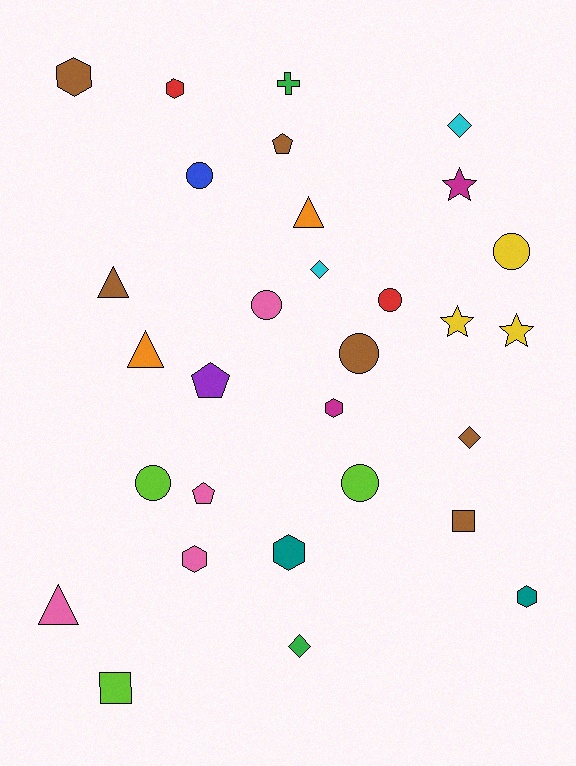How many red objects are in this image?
There are 2 red objects.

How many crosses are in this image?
There is 1 cross.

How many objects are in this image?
There are 30 objects.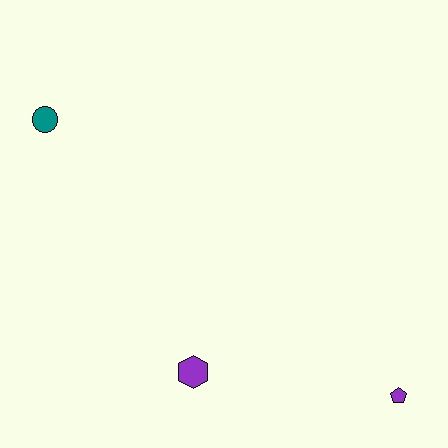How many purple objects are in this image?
There are 2 purple objects.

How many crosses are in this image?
There are no crosses.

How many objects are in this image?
There are 3 objects.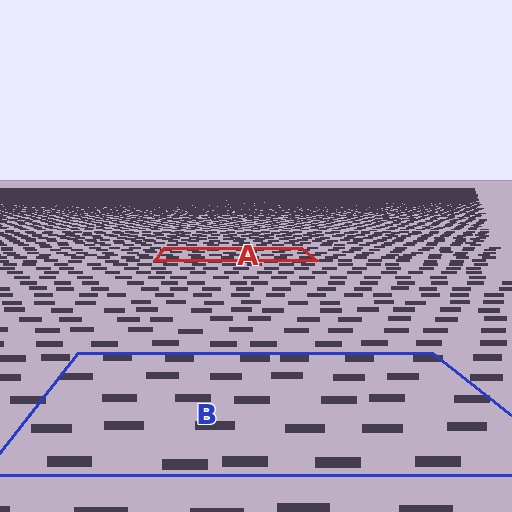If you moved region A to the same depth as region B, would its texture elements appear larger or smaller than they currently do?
They would appear larger. At a closer depth, the same texture elements are projected at a bigger on-screen size.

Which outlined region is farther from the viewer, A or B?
Region A is farther from the viewer — the texture elements inside it appear smaller and more densely packed.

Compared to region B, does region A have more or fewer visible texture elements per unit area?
Region A has more texture elements per unit area — they are packed more densely because it is farther away.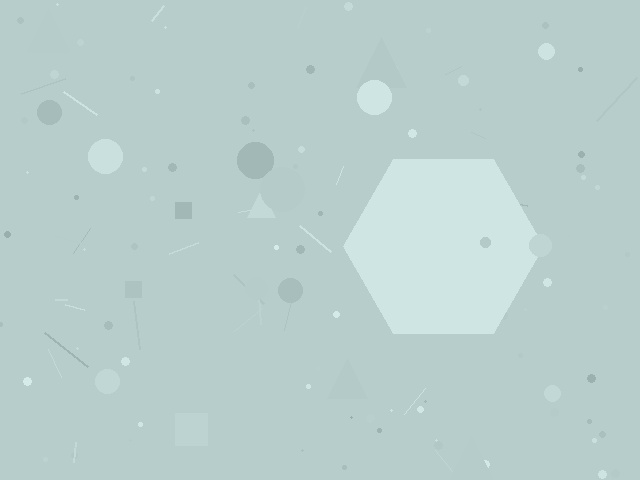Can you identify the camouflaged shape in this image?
The camouflaged shape is a hexagon.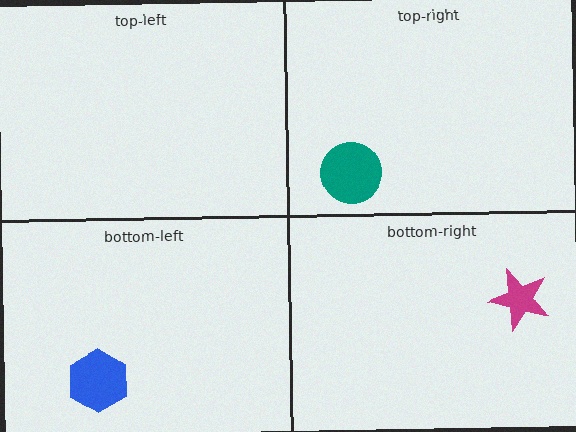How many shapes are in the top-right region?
1.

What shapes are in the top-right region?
The teal circle.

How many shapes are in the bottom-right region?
1.